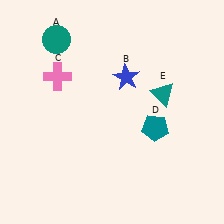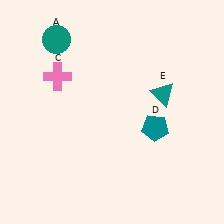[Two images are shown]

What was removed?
The blue star (B) was removed in Image 2.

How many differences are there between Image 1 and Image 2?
There is 1 difference between the two images.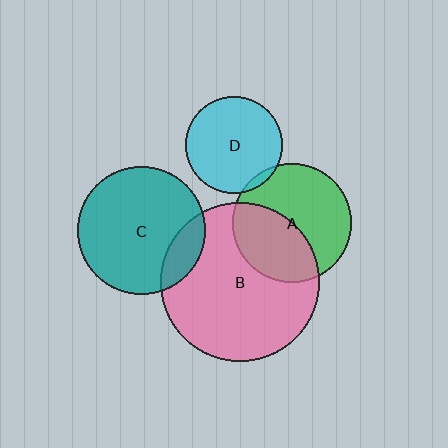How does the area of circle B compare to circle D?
Approximately 2.7 times.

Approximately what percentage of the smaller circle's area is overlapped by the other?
Approximately 40%.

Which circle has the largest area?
Circle B (pink).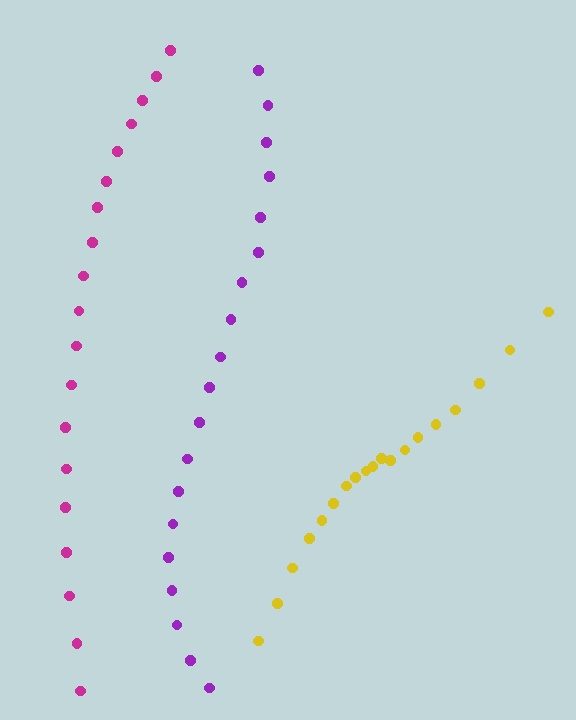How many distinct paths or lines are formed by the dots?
There are 3 distinct paths.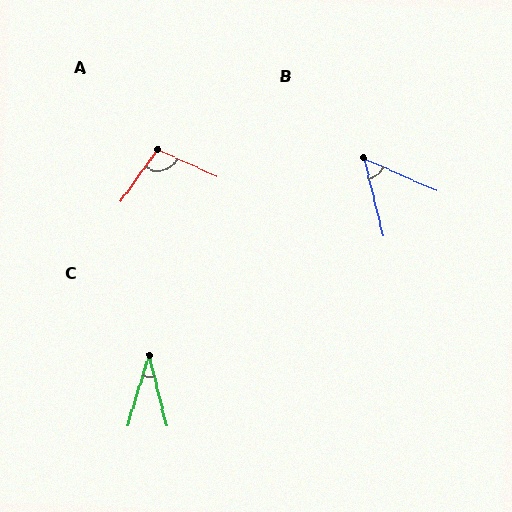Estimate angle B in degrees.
Approximately 52 degrees.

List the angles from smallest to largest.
C (31°), B (52°), A (101°).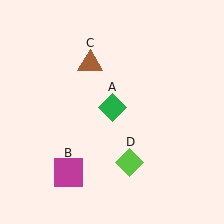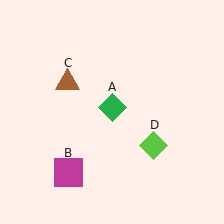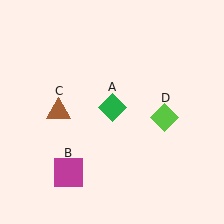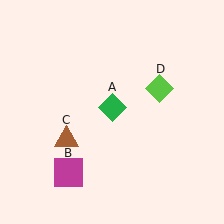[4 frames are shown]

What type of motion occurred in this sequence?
The brown triangle (object C), lime diamond (object D) rotated counterclockwise around the center of the scene.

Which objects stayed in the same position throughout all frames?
Green diamond (object A) and magenta square (object B) remained stationary.